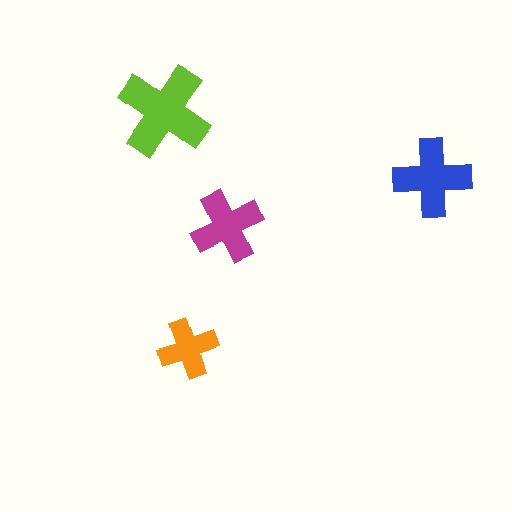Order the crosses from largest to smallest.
the lime one, the blue one, the magenta one, the orange one.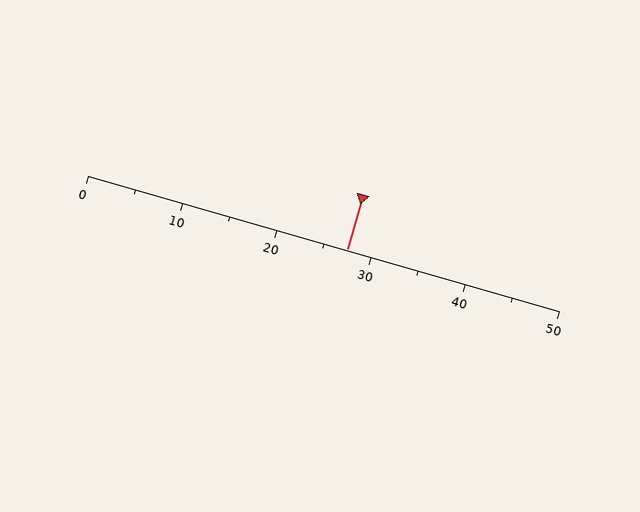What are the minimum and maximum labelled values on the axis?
The axis runs from 0 to 50.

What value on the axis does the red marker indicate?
The marker indicates approximately 27.5.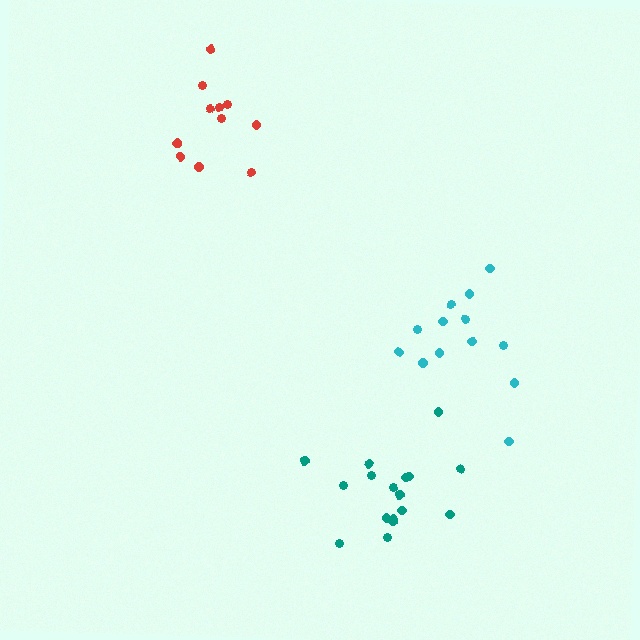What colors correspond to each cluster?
The clusters are colored: cyan, red, teal.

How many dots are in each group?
Group 1: 13 dots, Group 2: 11 dots, Group 3: 17 dots (41 total).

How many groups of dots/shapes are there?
There are 3 groups.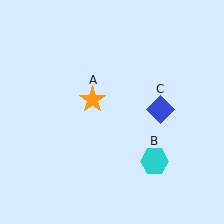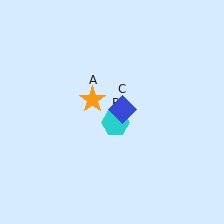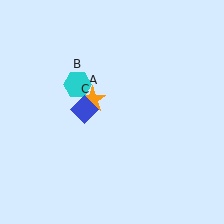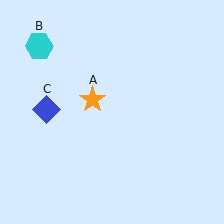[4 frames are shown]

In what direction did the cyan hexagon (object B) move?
The cyan hexagon (object B) moved up and to the left.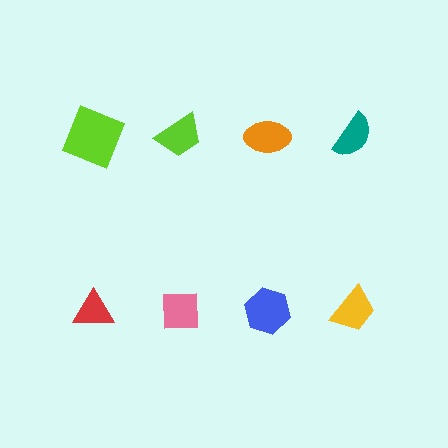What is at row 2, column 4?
A yellow trapezoid.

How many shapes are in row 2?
4 shapes.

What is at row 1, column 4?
A teal semicircle.